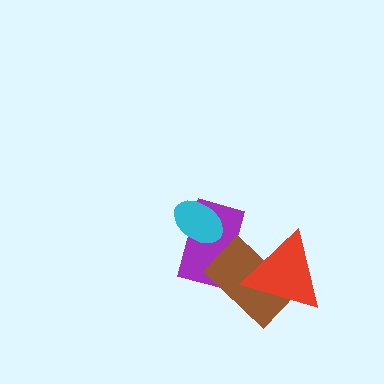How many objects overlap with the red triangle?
1 object overlaps with the red triangle.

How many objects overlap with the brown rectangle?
2 objects overlap with the brown rectangle.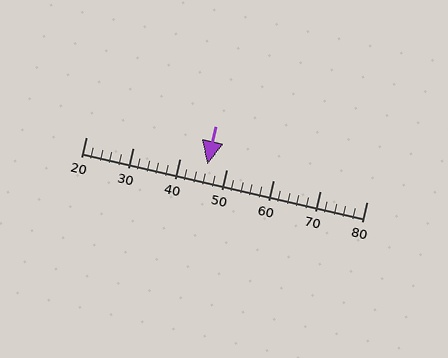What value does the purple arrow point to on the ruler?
The purple arrow points to approximately 46.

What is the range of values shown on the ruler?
The ruler shows values from 20 to 80.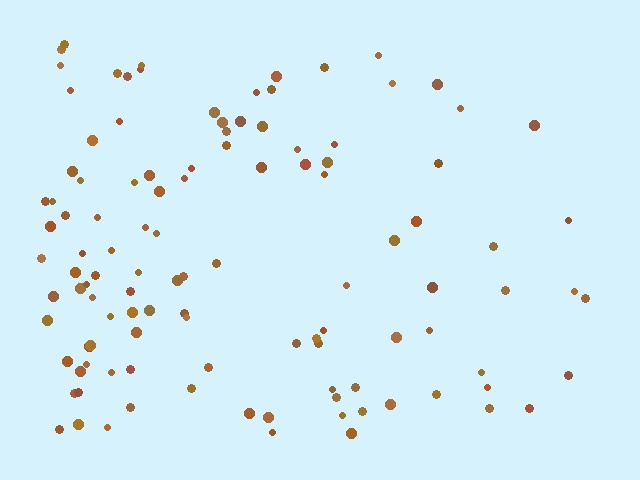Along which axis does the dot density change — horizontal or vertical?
Horizontal.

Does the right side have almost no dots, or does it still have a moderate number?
Still a moderate number, just noticeably fewer than the left.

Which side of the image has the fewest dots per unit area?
The right.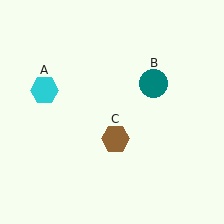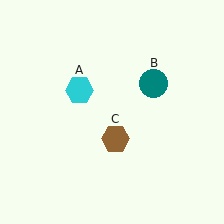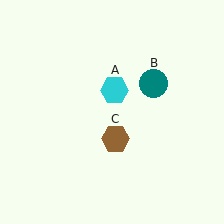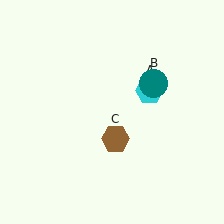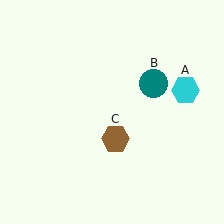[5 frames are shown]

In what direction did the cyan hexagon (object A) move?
The cyan hexagon (object A) moved right.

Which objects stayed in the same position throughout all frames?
Teal circle (object B) and brown hexagon (object C) remained stationary.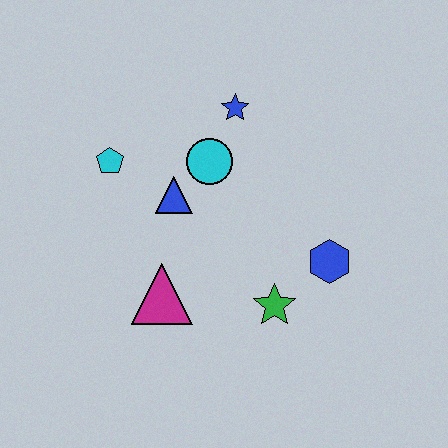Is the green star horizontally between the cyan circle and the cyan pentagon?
No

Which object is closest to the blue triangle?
The cyan circle is closest to the blue triangle.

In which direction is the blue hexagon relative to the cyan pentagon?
The blue hexagon is to the right of the cyan pentagon.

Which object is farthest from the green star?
The cyan pentagon is farthest from the green star.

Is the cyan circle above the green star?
Yes